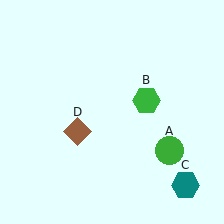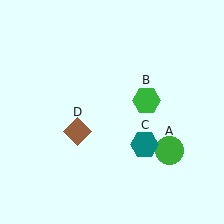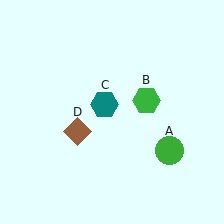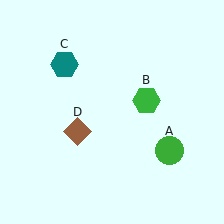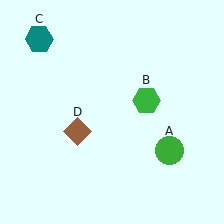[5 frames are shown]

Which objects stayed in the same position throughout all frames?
Green circle (object A) and green hexagon (object B) and brown diamond (object D) remained stationary.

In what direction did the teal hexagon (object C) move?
The teal hexagon (object C) moved up and to the left.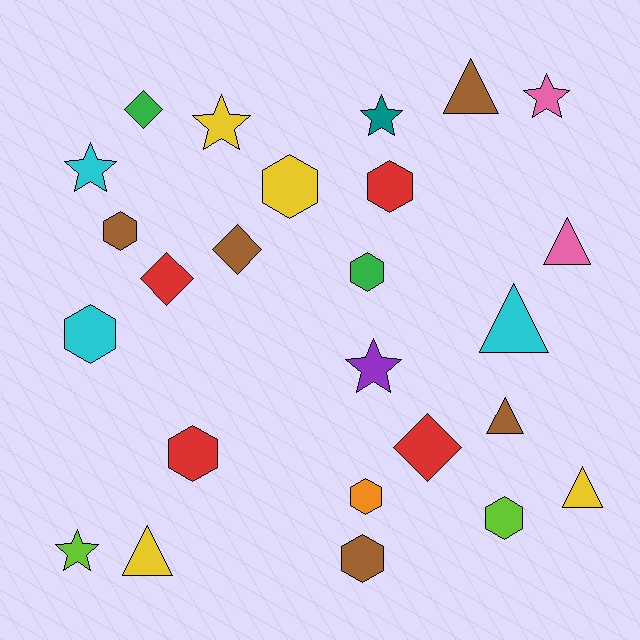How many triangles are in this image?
There are 6 triangles.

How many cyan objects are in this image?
There are 3 cyan objects.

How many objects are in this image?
There are 25 objects.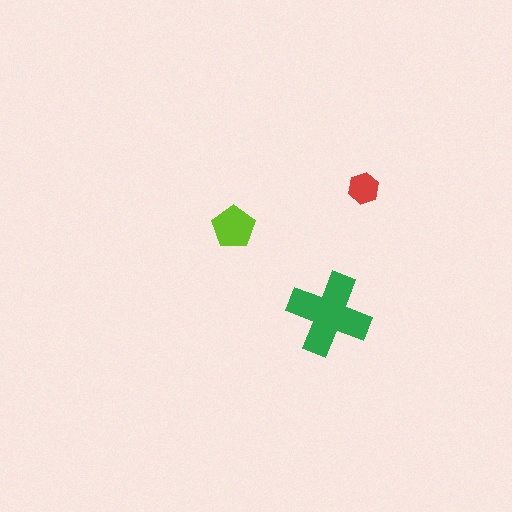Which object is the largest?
The green cross.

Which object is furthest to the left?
The lime pentagon is leftmost.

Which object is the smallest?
The red hexagon.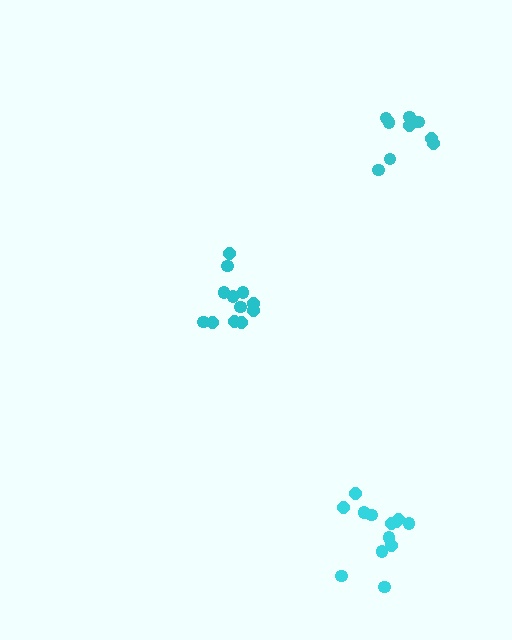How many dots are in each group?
Group 1: 12 dots, Group 2: 13 dots, Group 3: 9 dots (34 total).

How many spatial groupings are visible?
There are 3 spatial groupings.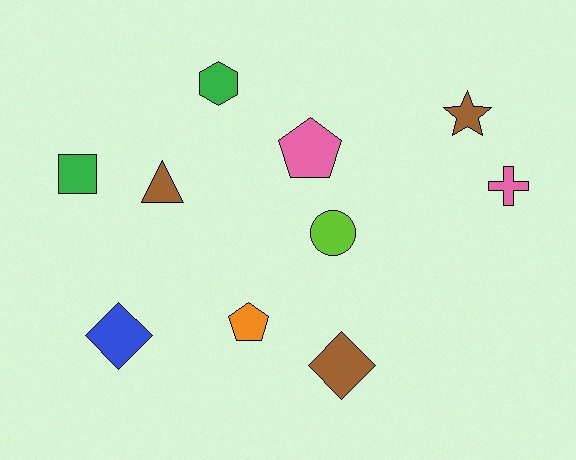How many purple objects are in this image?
There are no purple objects.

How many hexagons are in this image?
There is 1 hexagon.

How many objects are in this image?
There are 10 objects.